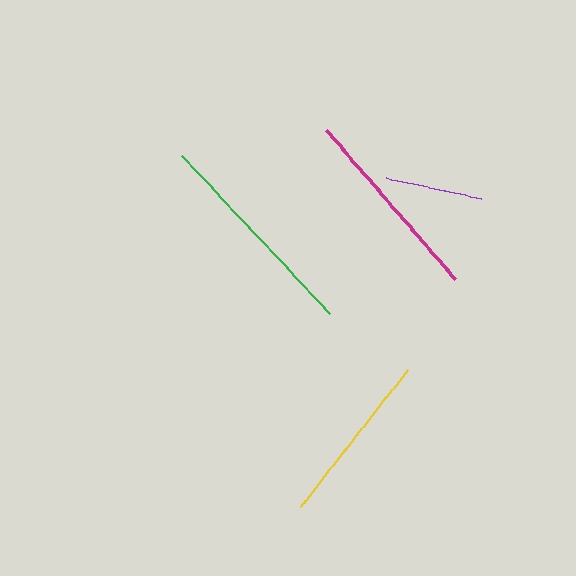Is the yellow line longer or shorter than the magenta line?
The magenta line is longer than the yellow line.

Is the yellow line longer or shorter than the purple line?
The yellow line is longer than the purple line.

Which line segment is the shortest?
The purple line is the shortest at approximately 99 pixels.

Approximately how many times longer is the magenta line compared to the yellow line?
The magenta line is approximately 1.1 times the length of the yellow line.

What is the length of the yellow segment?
The yellow segment is approximately 174 pixels long.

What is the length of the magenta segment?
The magenta segment is approximately 198 pixels long.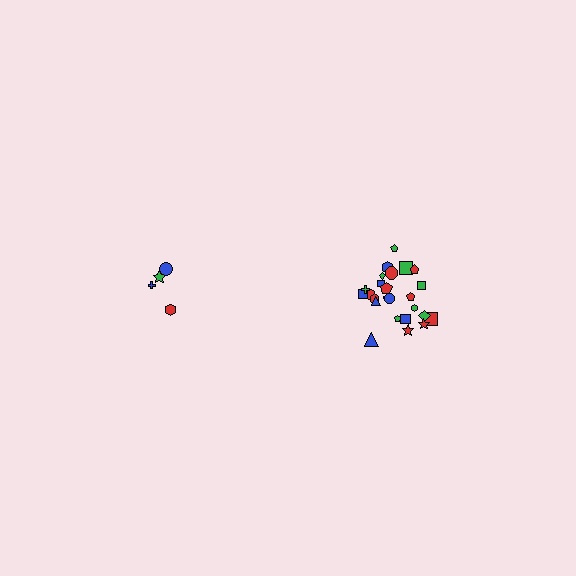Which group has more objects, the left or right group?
The right group.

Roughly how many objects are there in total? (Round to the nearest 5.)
Roughly 30 objects in total.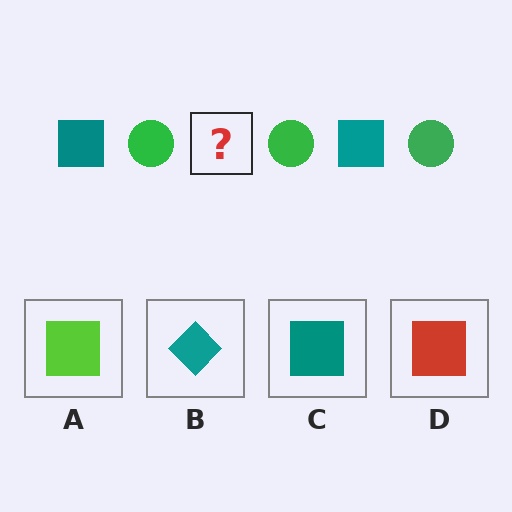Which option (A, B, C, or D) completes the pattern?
C.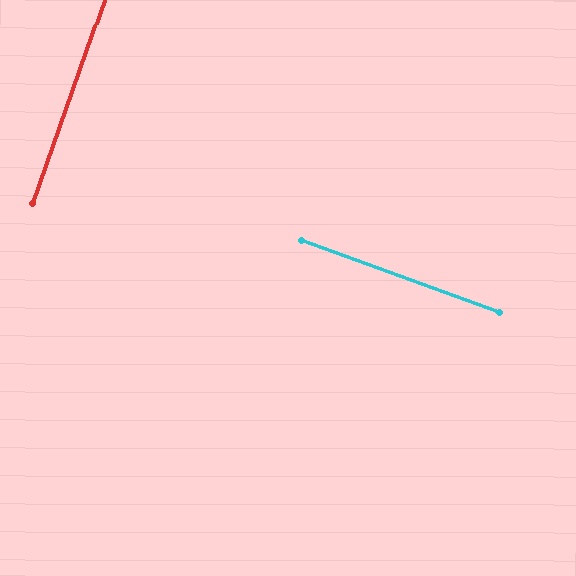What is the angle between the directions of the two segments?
Approximately 89 degrees.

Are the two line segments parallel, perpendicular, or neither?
Perpendicular — they meet at approximately 89°.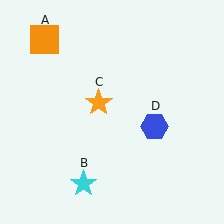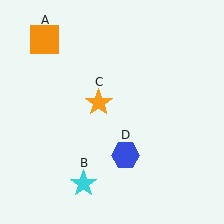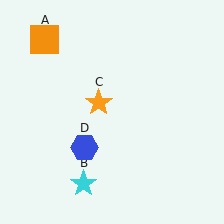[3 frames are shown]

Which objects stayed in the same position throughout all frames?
Orange square (object A) and cyan star (object B) and orange star (object C) remained stationary.